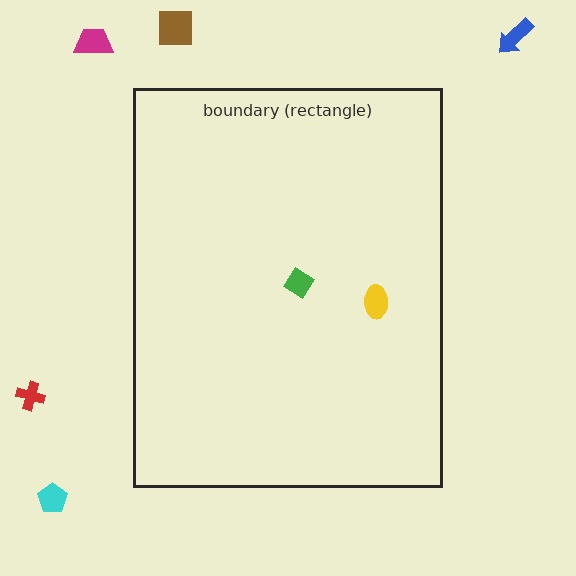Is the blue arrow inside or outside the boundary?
Outside.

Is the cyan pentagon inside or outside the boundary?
Outside.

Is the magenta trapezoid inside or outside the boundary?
Outside.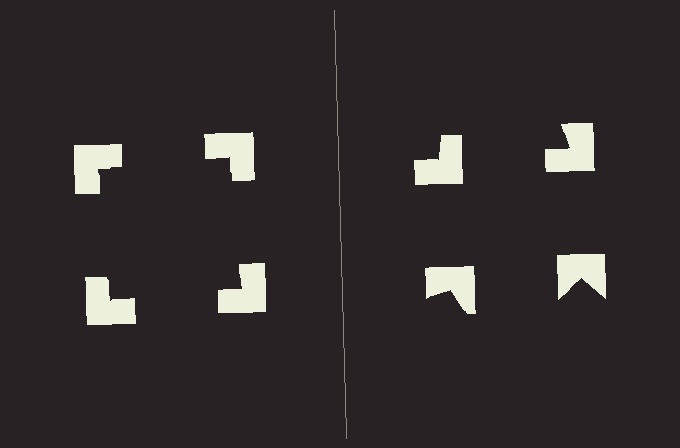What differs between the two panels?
The notched squares are positioned identically on both sides; only the wedge orientations differ. On the left they align to a square; on the right they are misaligned.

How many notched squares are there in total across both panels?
8 — 4 on each side.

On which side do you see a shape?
An illusory square appears on the left side. On the right side the wedge cuts are rotated, so no coherent shape forms.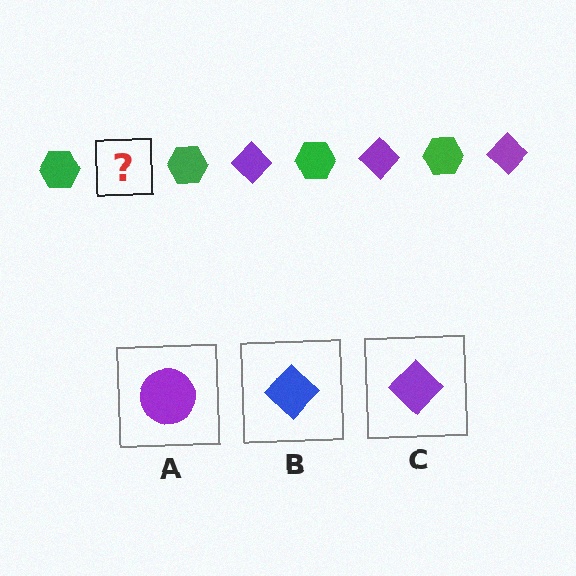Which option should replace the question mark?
Option C.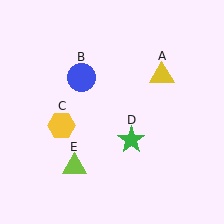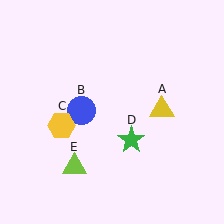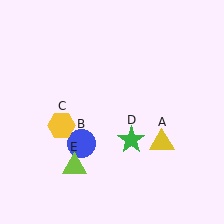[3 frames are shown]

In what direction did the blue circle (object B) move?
The blue circle (object B) moved down.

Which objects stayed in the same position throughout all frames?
Yellow hexagon (object C) and green star (object D) and lime triangle (object E) remained stationary.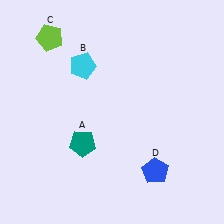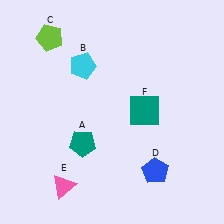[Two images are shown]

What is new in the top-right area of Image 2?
A teal square (F) was added in the top-right area of Image 2.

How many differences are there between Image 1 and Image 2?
There are 2 differences between the two images.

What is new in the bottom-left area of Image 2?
A pink triangle (E) was added in the bottom-left area of Image 2.